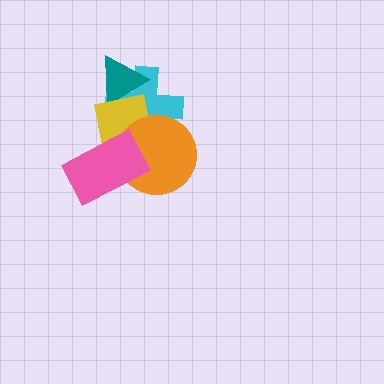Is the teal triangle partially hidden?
Yes, it is partially covered by another shape.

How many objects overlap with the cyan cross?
3 objects overlap with the cyan cross.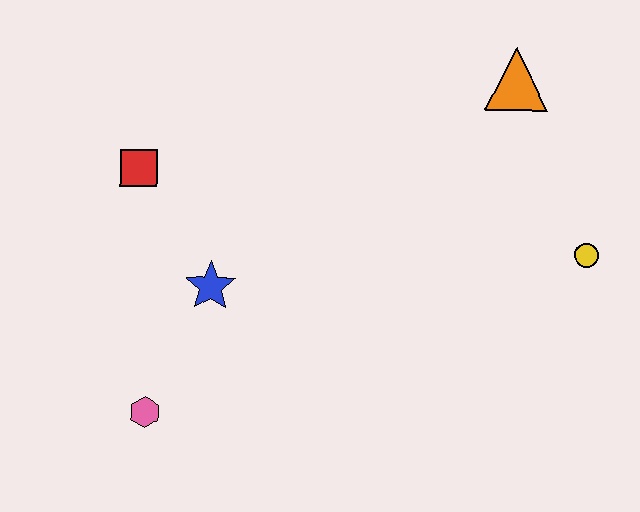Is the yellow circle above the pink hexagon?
Yes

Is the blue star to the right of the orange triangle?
No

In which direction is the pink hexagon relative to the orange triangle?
The pink hexagon is to the left of the orange triangle.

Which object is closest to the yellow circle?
The orange triangle is closest to the yellow circle.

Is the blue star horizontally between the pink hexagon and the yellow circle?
Yes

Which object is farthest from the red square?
The yellow circle is farthest from the red square.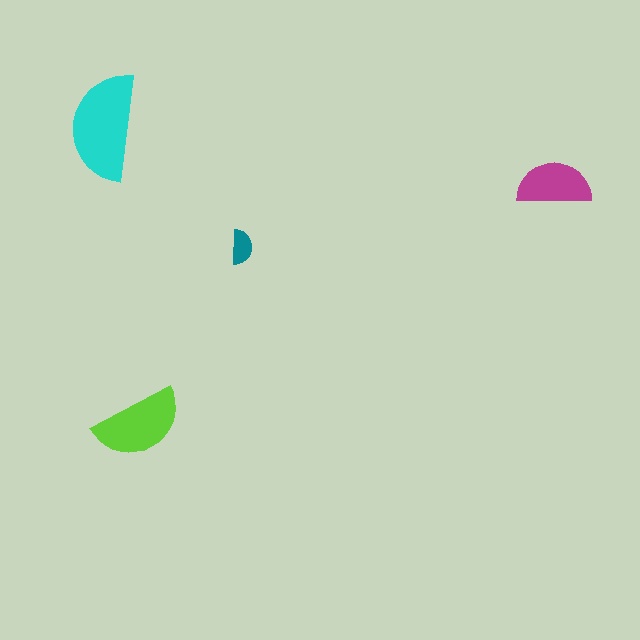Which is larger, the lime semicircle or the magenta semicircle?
The lime one.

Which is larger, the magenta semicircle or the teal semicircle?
The magenta one.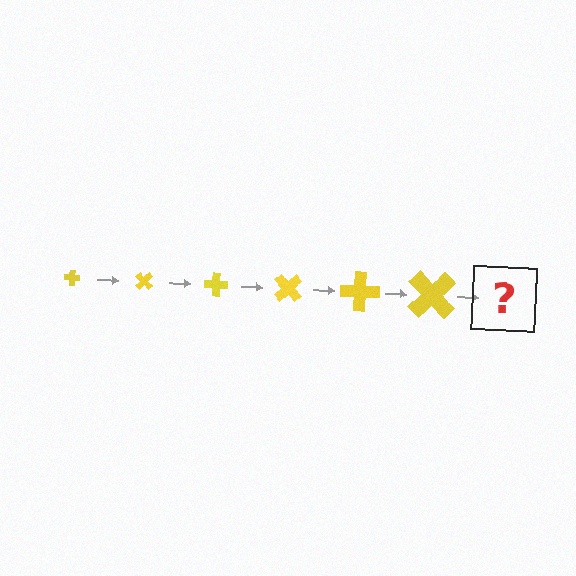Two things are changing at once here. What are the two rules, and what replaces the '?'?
The two rules are that the cross grows larger each step and it rotates 45 degrees each step. The '?' should be a cross, larger than the previous one and rotated 270 degrees from the start.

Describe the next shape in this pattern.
It should be a cross, larger than the previous one and rotated 270 degrees from the start.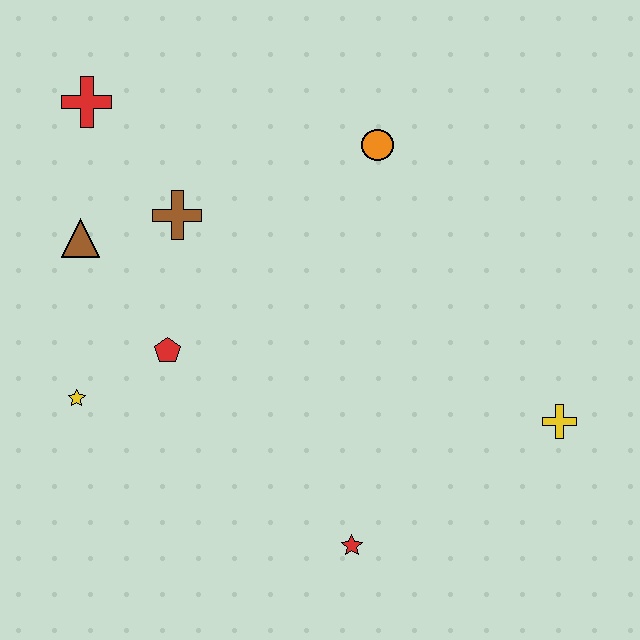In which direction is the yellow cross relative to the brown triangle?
The yellow cross is to the right of the brown triangle.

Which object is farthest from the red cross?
The yellow cross is farthest from the red cross.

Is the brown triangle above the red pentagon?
Yes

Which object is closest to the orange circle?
The brown cross is closest to the orange circle.